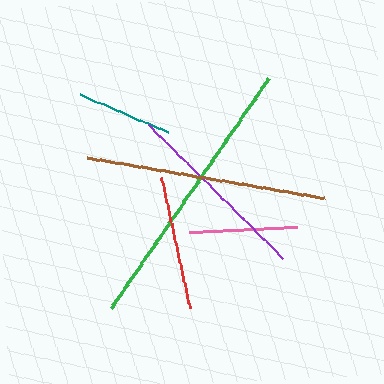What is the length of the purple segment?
The purple segment is approximately 190 pixels long.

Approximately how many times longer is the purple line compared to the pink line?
The purple line is approximately 1.8 times the length of the pink line.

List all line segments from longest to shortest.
From longest to shortest: green, brown, purple, red, pink, teal.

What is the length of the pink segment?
The pink segment is approximately 108 pixels long.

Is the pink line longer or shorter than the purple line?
The purple line is longer than the pink line.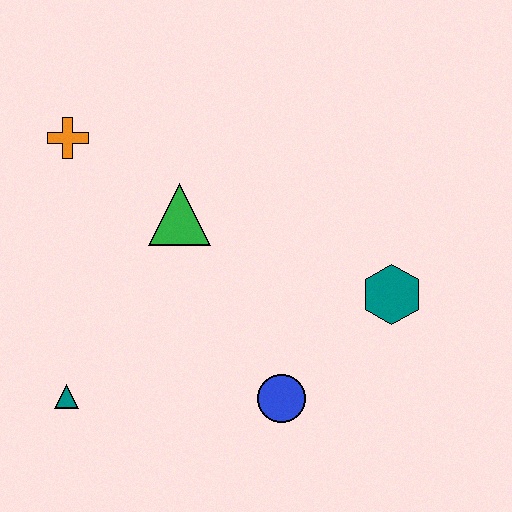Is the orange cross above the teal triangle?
Yes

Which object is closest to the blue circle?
The teal hexagon is closest to the blue circle.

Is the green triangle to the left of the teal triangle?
No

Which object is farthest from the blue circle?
The orange cross is farthest from the blue circle.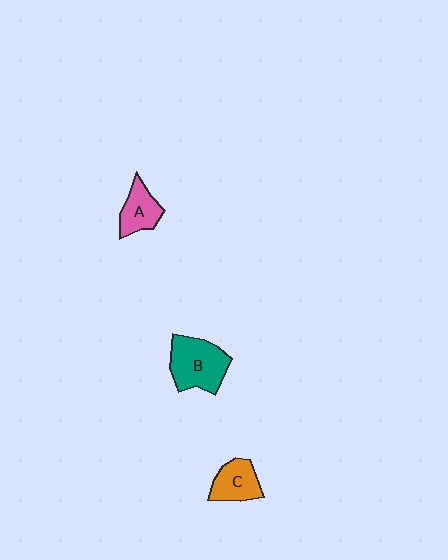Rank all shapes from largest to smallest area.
From largest to smallest: B (teal), C (orange), A (pink).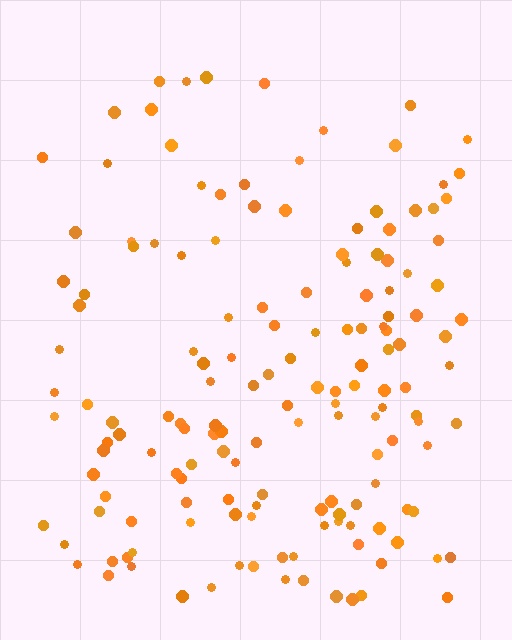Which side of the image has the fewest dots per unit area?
The top.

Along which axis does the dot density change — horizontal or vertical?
Vertical.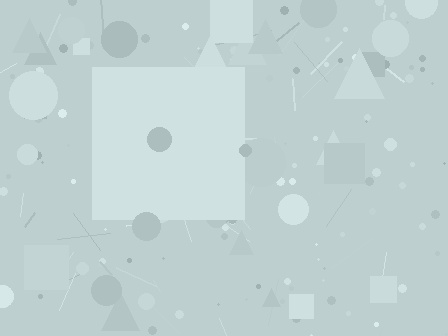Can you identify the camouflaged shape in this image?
The camouflaged shape is a square.